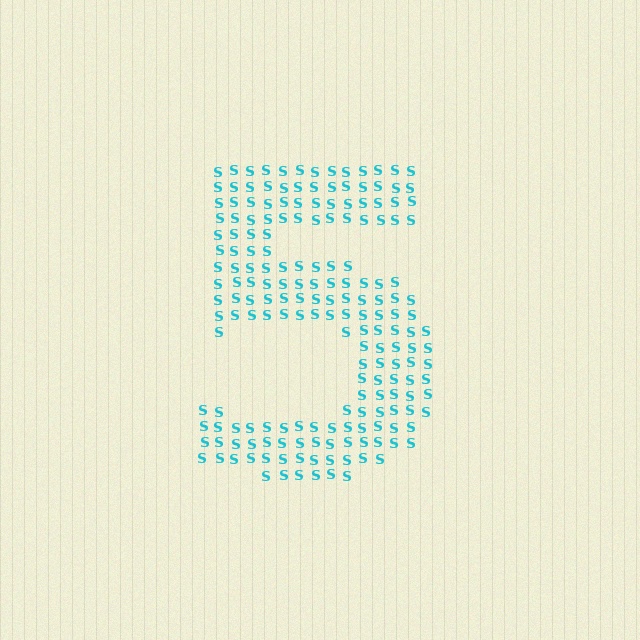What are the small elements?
The small elements are letter S's.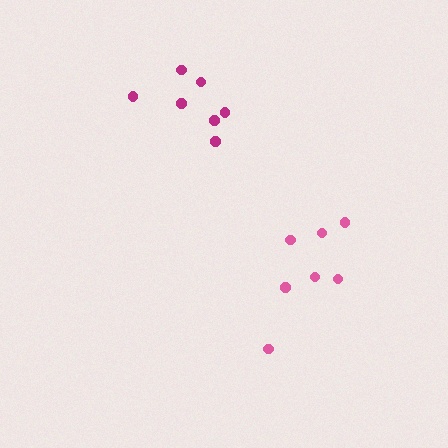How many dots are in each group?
Group 1: 7 dots, Group 2: 7 dots (14 total).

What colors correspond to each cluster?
The clusters are colored: magenta, pink.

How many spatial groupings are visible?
There are 2 spatial groupings.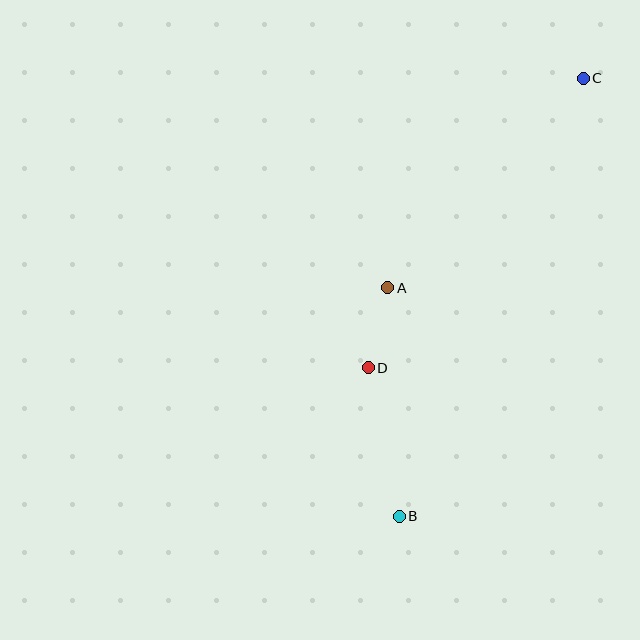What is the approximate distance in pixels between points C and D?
The distance between C and D is approximately 361 pixels.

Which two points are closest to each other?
Points A and D are closest to each other.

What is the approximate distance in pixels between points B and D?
The distance between B and D is approximately 152 pixels.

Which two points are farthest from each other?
Points B and C are farthest from each other.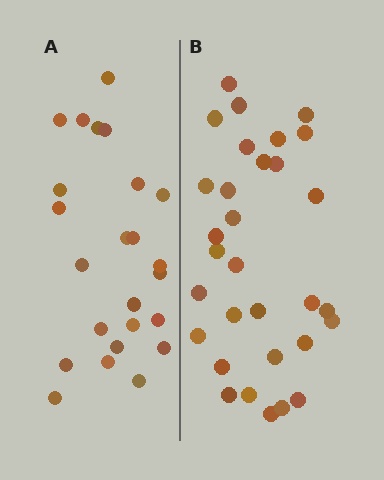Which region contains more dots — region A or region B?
Region B (the right region) has more dots.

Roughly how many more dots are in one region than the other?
Region B has roughly 8 or so more dots than region A.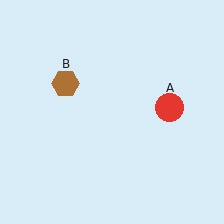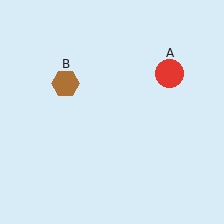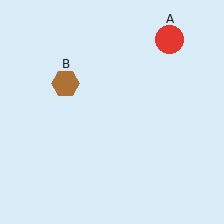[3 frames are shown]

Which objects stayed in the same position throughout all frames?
Brown hexagon (object B) remained stationary.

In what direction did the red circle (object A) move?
The red circle (object A) moved up.